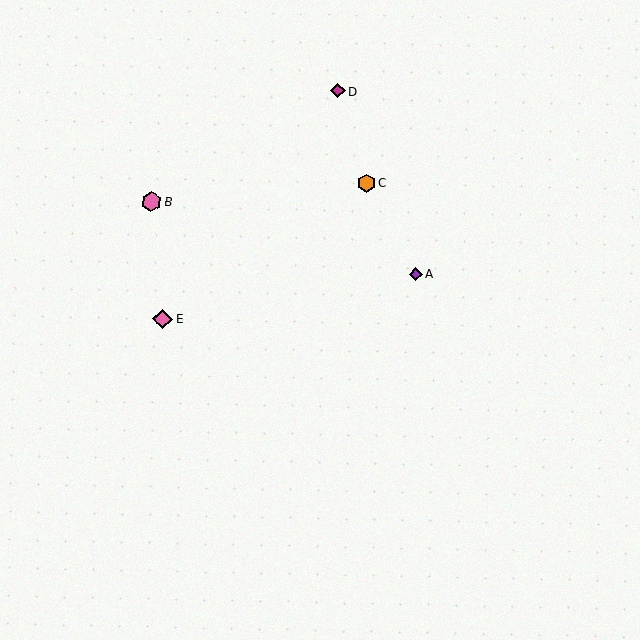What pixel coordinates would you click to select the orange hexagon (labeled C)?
Click at (366, 183) to select the orange hexagon C.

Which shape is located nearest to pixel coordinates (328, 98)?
The magenta diamond (labeled D) at (338, 91) is nearest to that location.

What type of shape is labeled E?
Shape E is a pink diamond.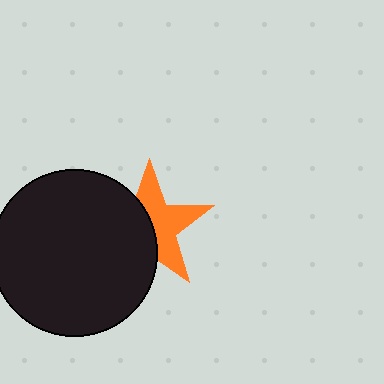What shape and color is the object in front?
The object in front is a black circle.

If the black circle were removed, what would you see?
You would see the complete orange star.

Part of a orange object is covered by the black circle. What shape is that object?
It is a star.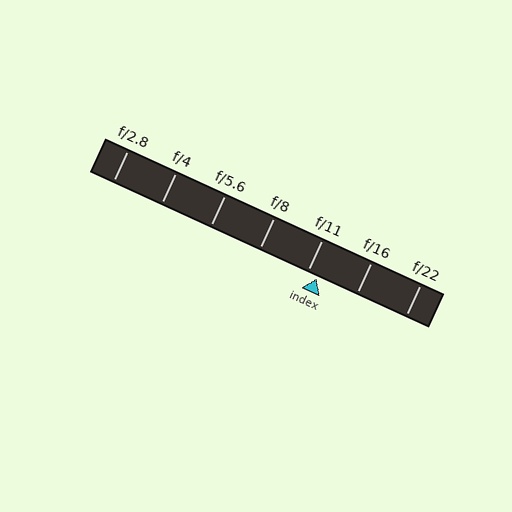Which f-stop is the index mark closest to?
The index mark is closest to f/11.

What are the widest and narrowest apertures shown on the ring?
The widest aperture shown is f/2.8 and the narrowest is f/22.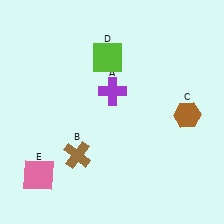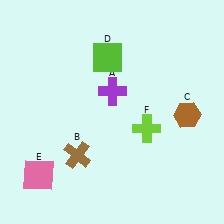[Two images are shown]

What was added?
A lime cross (F) was added in Image 2.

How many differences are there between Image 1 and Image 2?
There is 1 difference between the two images.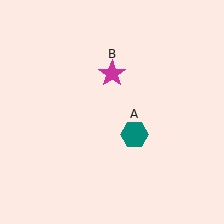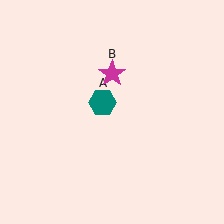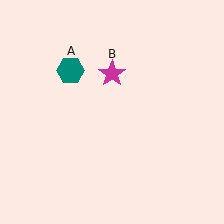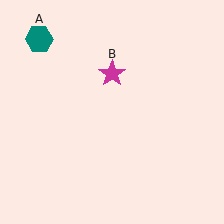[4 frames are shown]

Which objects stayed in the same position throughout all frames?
Magenta star (object B) remained stationary.